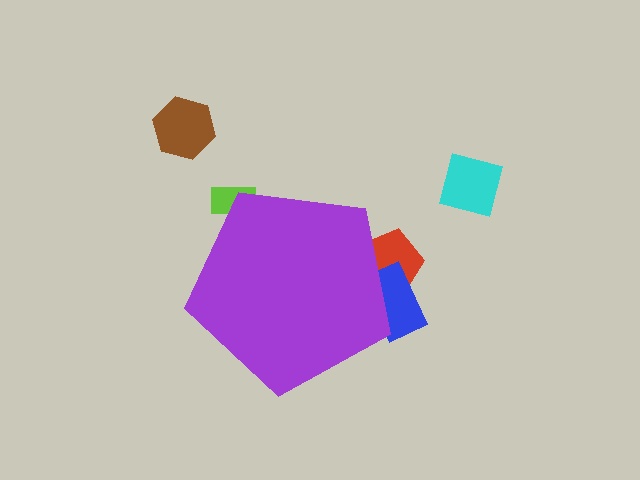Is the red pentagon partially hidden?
Yes, the red pentagon is partially hidden behind the purple pentagon.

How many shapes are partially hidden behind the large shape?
3 shapes are partially hidden.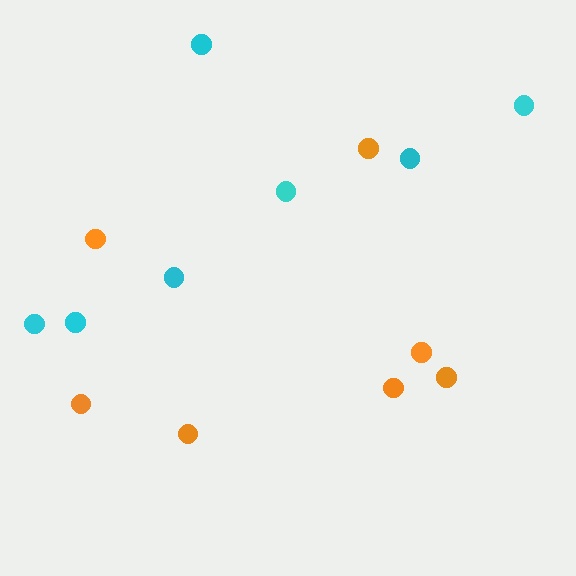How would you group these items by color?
There are 2 groups: one group of cyan circles (7) and one group of orange circles (7).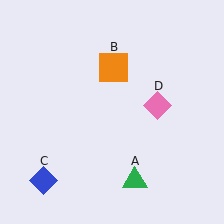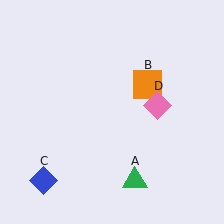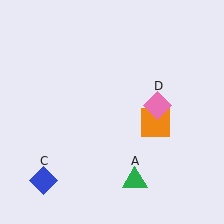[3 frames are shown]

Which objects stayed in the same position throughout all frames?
Green triangle (object A) and blue diamond (object C) and pink diamond (object D) remained stationary.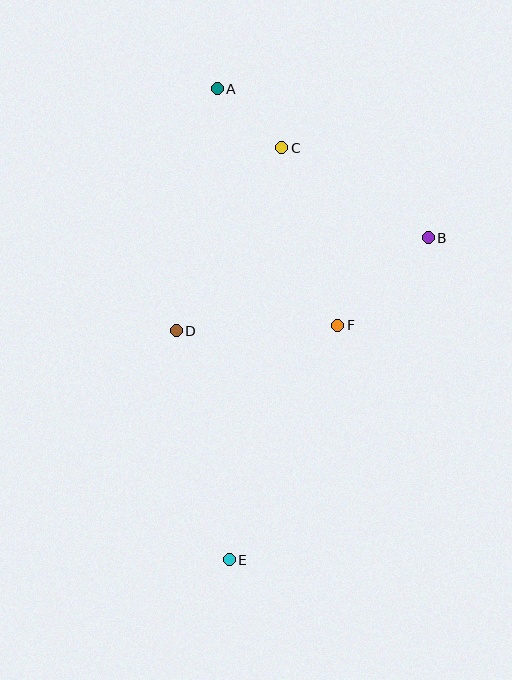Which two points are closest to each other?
Points A and C are closest to each other.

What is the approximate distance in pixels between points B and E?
The distance between B and E is approximately 379 pixels.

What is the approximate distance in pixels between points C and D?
The distance between C and D is approximately 211 pixels.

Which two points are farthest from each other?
Points A and E are farthest from each other.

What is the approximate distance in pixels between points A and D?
The distance between A and D is approximately 245 pixels.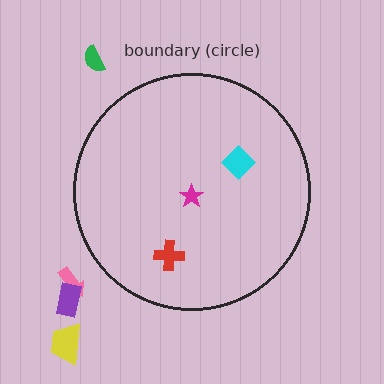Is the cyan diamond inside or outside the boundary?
Inside.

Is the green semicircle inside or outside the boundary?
Outside.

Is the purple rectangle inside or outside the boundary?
Outside.